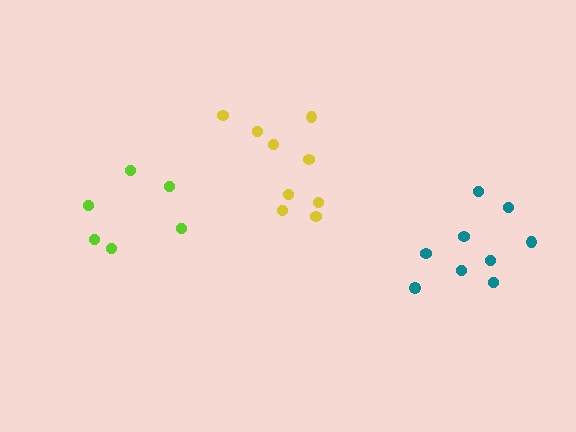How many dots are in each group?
Group 1: 6 dots, Group 2: 9 dots, Group 3: 9 dots (24 total).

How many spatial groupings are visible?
There are 3 spatial groupings.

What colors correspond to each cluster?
The clusters are colored: lime, teal, yellow.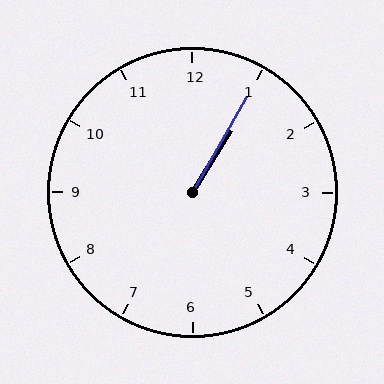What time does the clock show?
1:05.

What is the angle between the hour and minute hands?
Approximately 2 degrees.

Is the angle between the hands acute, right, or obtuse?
It is acute.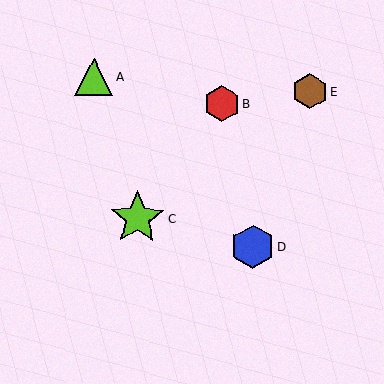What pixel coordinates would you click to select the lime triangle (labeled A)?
Click at (94, 77) to select the lime triangle A.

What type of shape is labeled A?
Shape A is a lime triangle.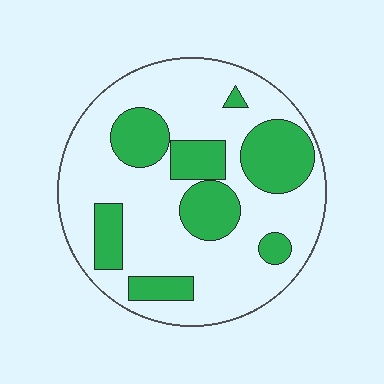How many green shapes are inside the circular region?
8.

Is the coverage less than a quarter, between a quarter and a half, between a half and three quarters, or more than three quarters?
Between a quarter and a half.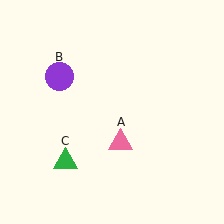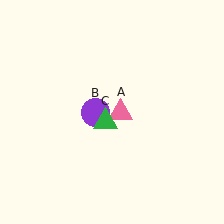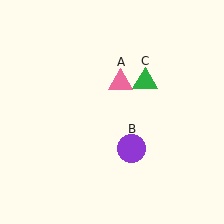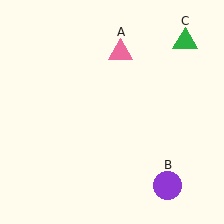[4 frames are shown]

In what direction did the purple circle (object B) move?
The purple circle (object B) moved down and to the right.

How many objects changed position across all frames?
3 objects changed position: pink triangle (object A), purple circle (object B), green triangle (object C).